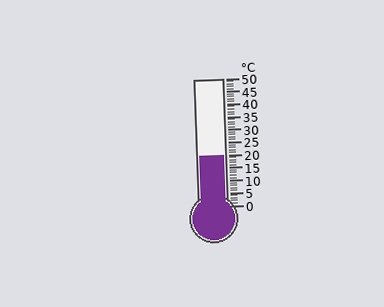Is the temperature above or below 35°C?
The temperature is below 35°C.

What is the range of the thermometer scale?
The thermometer scale ranges from 0°C to 50°C.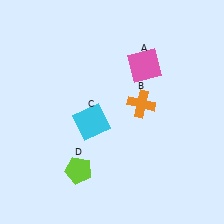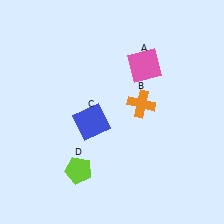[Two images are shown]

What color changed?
The square (C) changed from cyan in Image 1 to blue in Image 2.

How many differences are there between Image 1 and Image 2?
There is 1 difference between the two images.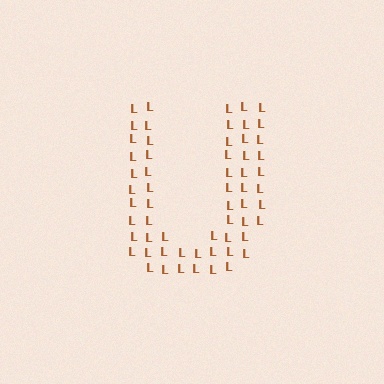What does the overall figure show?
The overall figure shows the letter U.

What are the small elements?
The small elements are letter L's.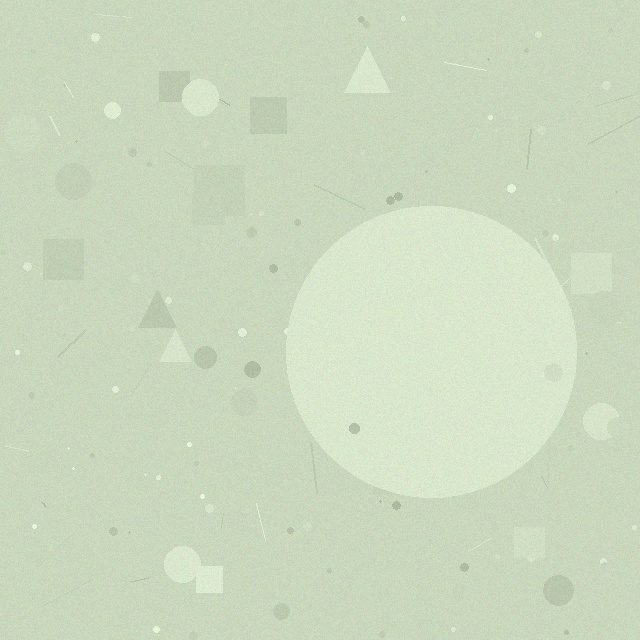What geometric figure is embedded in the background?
A circle is embedded in the background.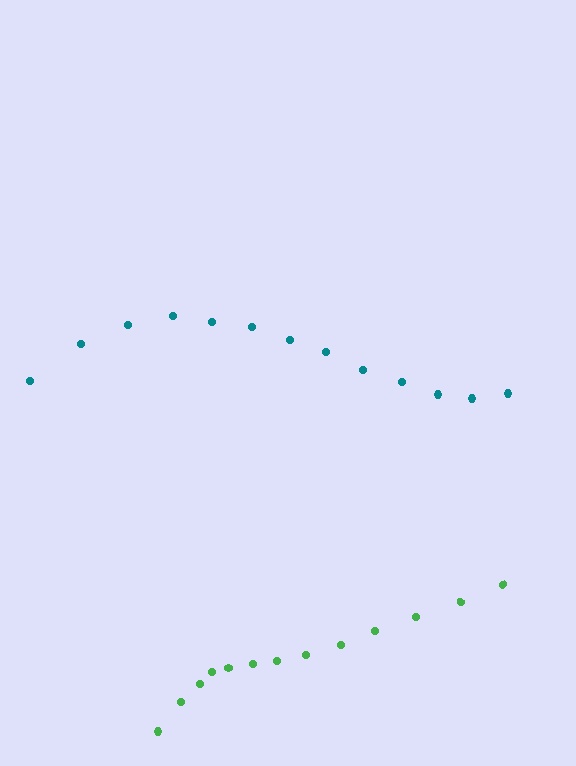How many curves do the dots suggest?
There are 2 distinct paths.